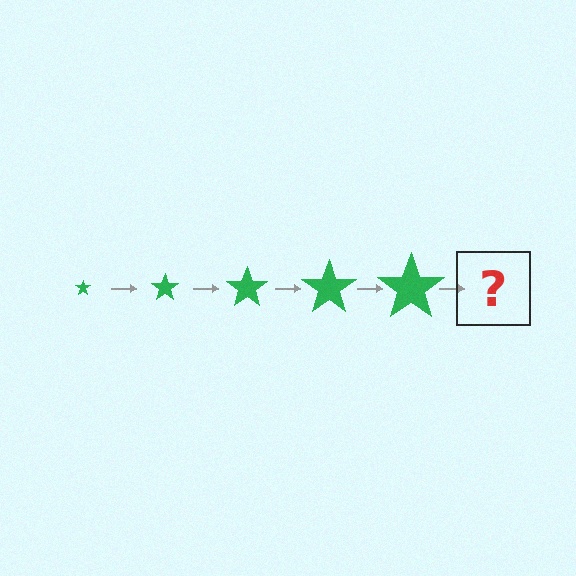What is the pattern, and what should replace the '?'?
The pattern is that the star gets progressively larger each step. The '?' should be a green star, larger than the previous one.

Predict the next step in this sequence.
The next step is a green star, larger than the previous one.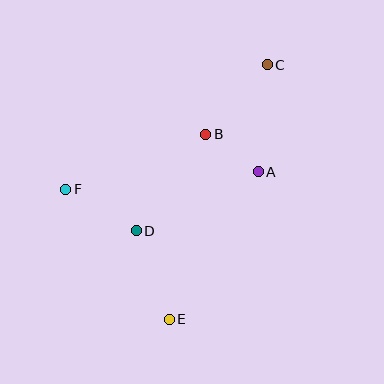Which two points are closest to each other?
Points A and B are closest to each other.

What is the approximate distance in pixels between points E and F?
The distance between E and F is approximately 166 pixels.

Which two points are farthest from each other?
Points C and E are farthest from each other.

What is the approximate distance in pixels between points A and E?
The distance between A and E is approximately 172 pixels.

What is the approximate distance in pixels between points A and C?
The distance between A and C is approximately 108 pixels.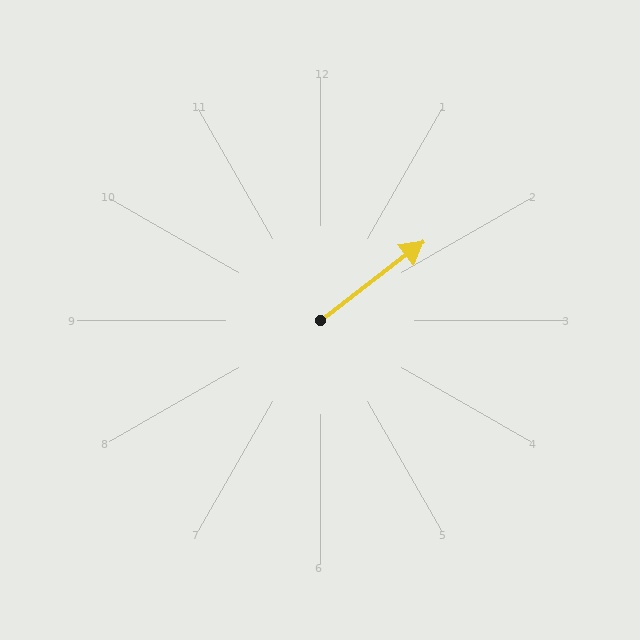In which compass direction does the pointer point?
Northeast.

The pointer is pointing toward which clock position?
Roughly 2 o'clock.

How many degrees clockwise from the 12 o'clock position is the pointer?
Approximately 53 degrees.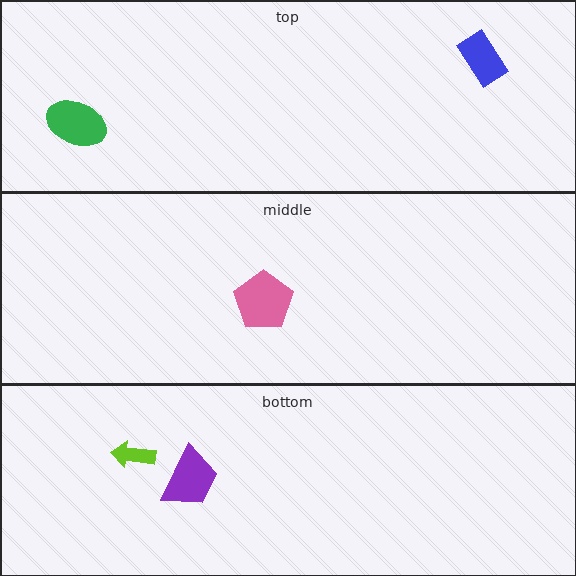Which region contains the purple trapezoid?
The bottom region.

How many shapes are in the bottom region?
2.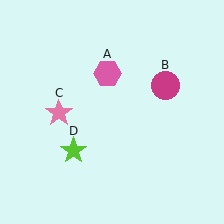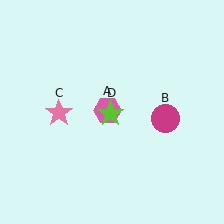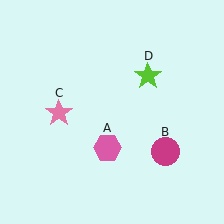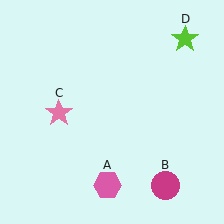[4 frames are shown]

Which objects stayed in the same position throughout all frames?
Pink star (object C) remained stationary.